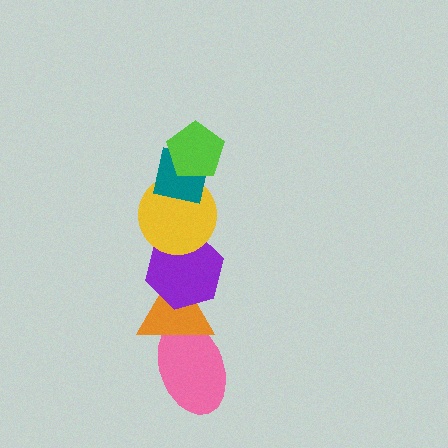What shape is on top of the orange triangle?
The purple hexagon is on top of the orange triangle.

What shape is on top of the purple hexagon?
The yellow circle is on top of the purple hexagon.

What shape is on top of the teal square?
The lime pentagon is on top of the teal square.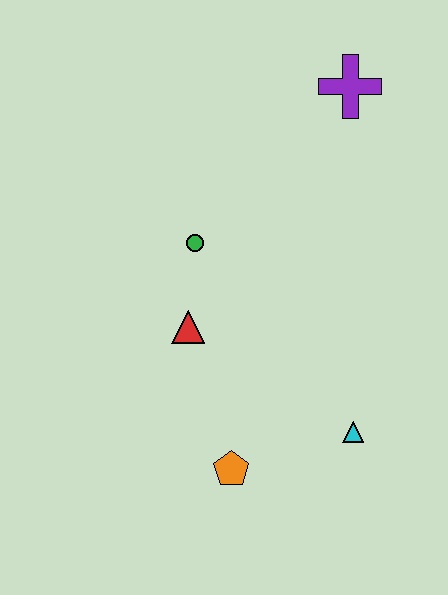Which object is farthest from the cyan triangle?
The purple cross is farthest from the cyan triangle.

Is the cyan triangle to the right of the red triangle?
Yes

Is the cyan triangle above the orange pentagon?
Yes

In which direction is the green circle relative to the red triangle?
The green circle is above the red triangle.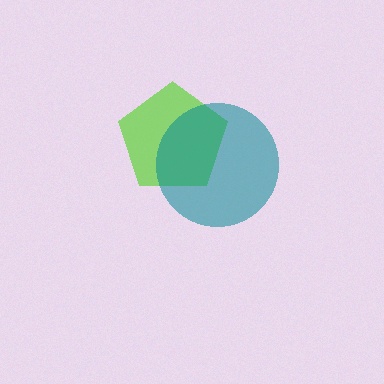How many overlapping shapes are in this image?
There are 2 overlapping shapes in the image.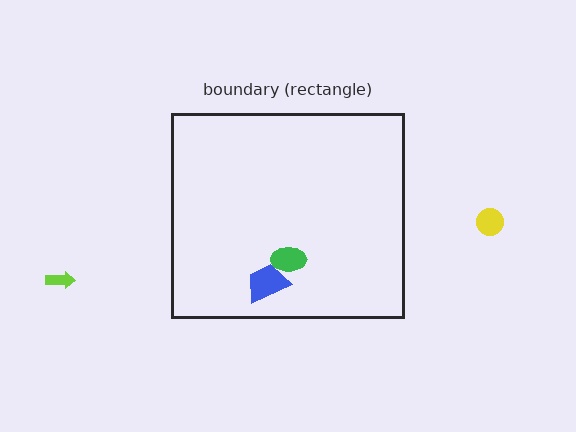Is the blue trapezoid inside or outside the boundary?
Inside.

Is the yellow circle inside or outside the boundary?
Outside.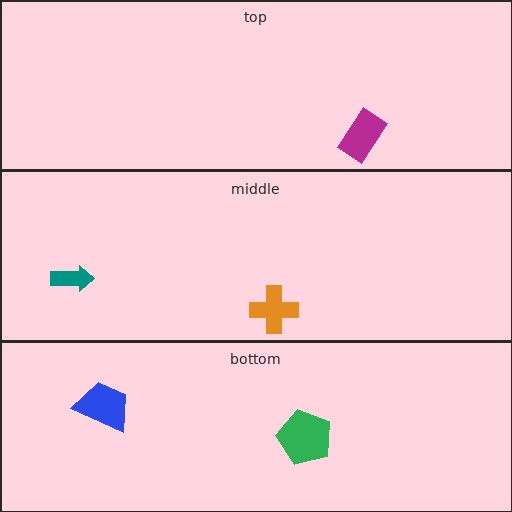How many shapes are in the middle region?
2.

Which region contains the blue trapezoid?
The bottom region.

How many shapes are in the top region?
1.